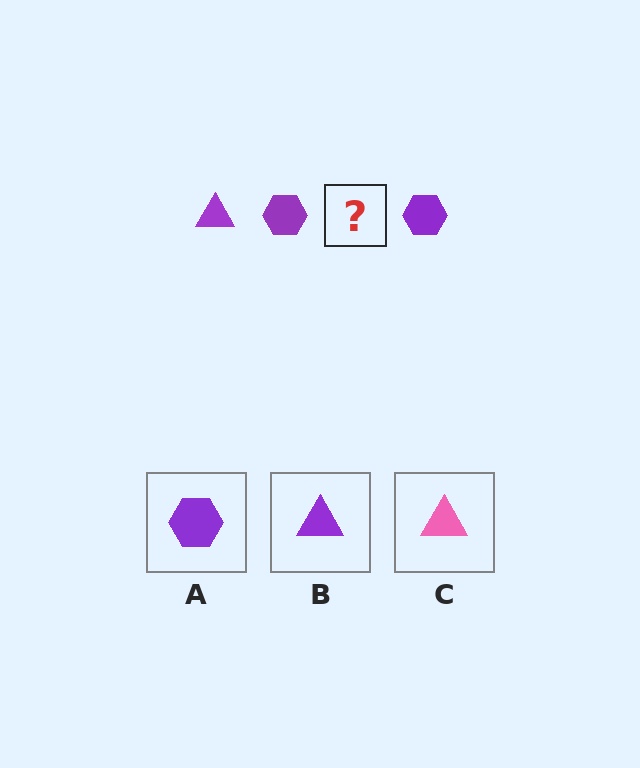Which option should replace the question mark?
Option B.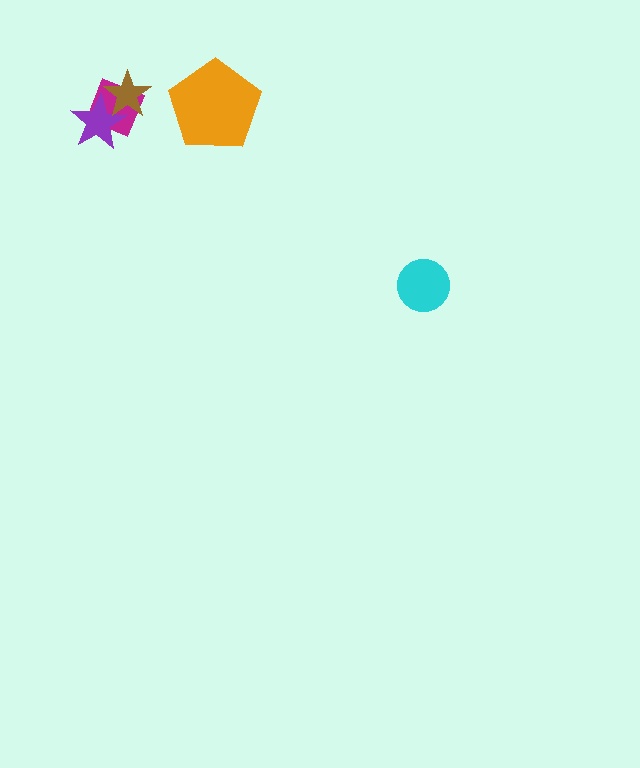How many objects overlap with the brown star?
2 objects overlap with the brown star.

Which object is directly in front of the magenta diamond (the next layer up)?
The purple star is directly in front of the magenta diamond.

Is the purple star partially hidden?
Yes, it is partially covered by another shape.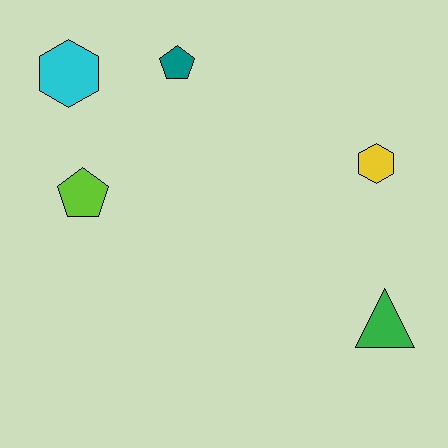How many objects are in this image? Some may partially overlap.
There are 5 objects.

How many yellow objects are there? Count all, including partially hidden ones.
There is 1 yellow object.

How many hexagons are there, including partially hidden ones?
There are 2 hexagons.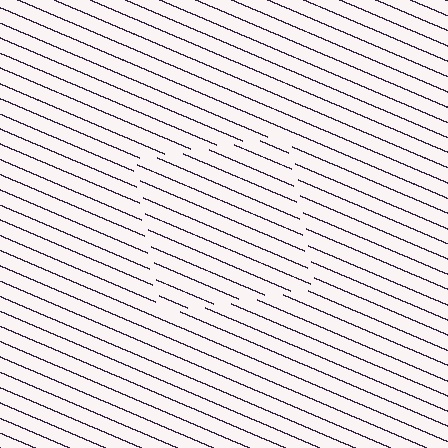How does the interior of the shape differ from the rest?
The interior of the shape contains the same grating, shifted by half a period — the contour is defined by the phase discontinuity where line-ends from the inner and outer gratings abut.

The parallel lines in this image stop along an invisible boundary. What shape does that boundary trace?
An illusory square. The interior of the shape contains the same grating, shifted by half a period — the contour is defined by the phase discontinuity where line-ends from the inner and outer gratings abut.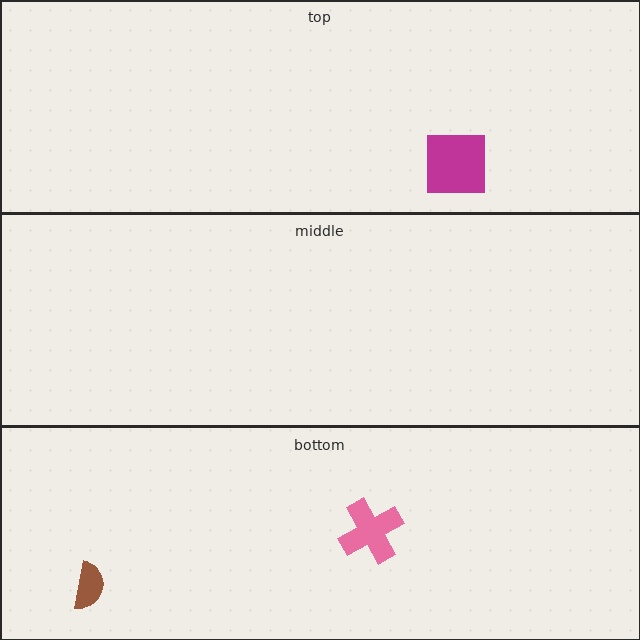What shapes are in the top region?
The magenta square.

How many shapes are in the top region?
1.